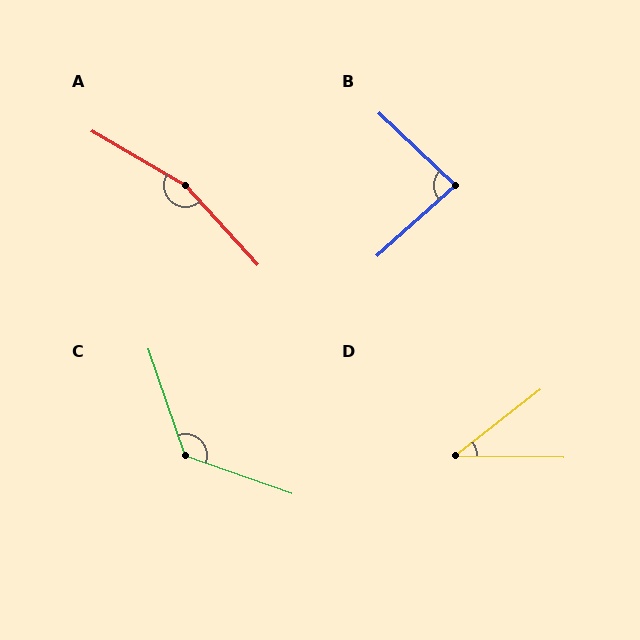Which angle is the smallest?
D, at approximately 39 degrees.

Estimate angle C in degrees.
Approximately 128 degrees.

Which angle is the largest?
A, at approximately 163 degrees.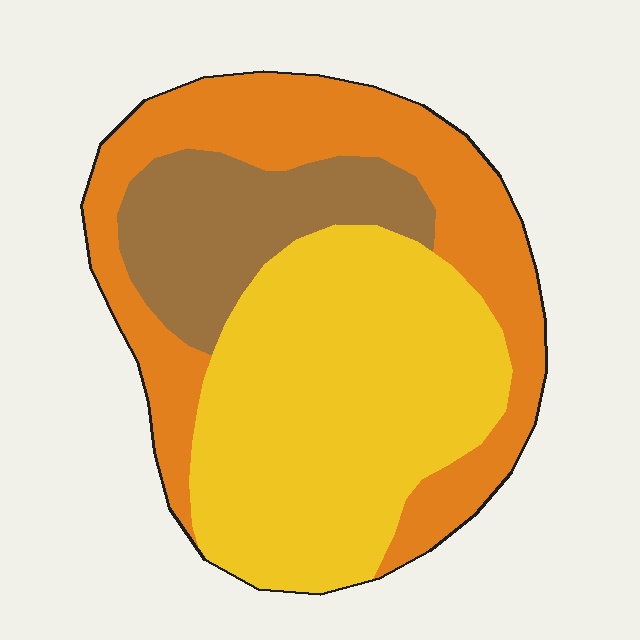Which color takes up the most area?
Yellow, at roughly 45%.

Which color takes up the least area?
Brown, at roughly 20%.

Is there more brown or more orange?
Orange.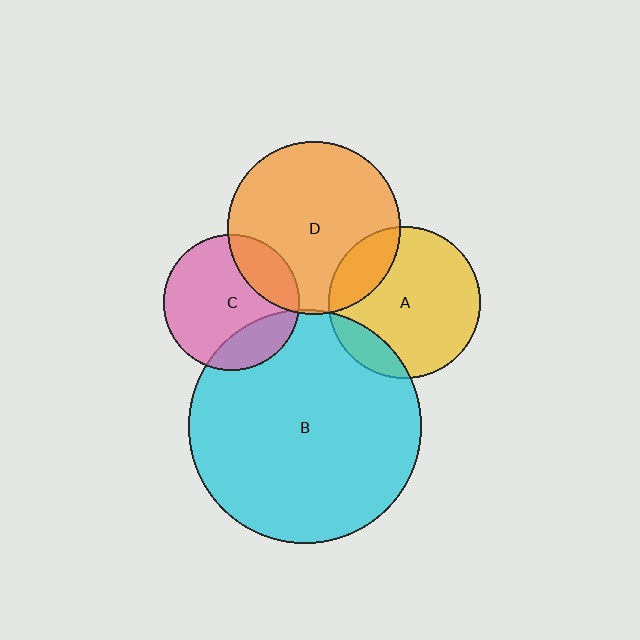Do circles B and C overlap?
Yes.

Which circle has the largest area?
Circle B (cyan).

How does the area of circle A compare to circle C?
Approximately 1.2 times.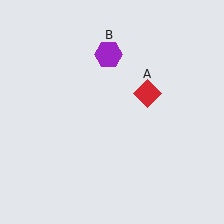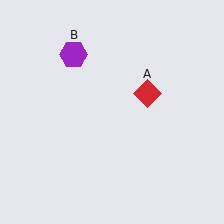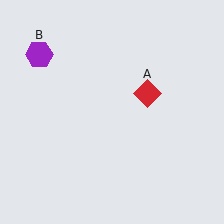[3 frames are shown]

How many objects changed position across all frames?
1 object changed position: purple hexagon (object B).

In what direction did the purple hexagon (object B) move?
The purple hexagon (object B) moved left.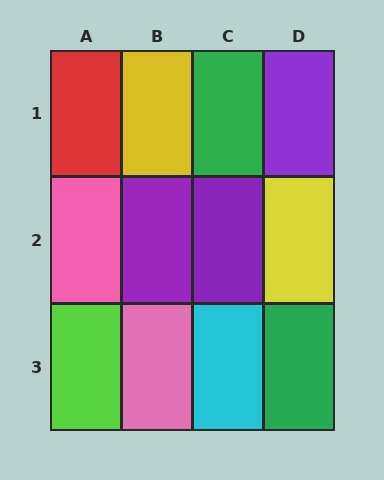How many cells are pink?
2 cells are pink.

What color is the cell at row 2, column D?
Yellow.